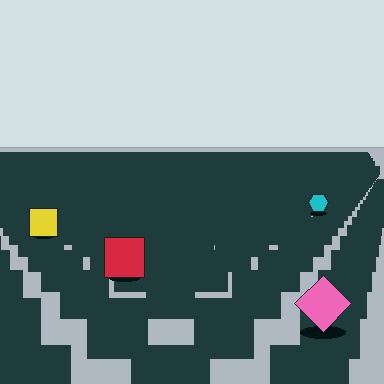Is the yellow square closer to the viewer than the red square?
No. The red square is closer — you can tell from the texture gradient: the ground texture is coarser near it.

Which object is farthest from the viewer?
The cyan hexagon is farthest from the viewer. It appears smaller and the ground texture around it is denser.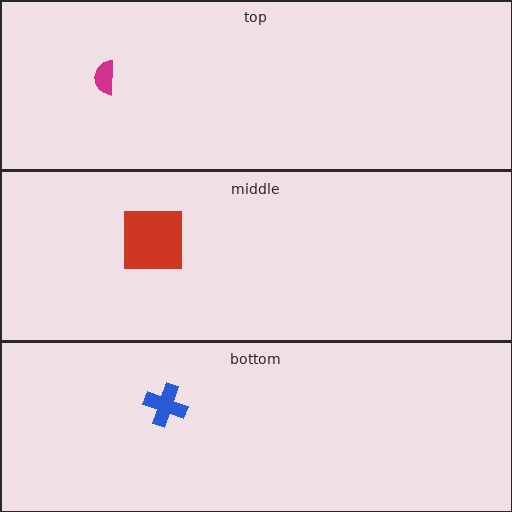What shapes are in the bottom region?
The blue cross.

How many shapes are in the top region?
1.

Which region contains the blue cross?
The bottom region.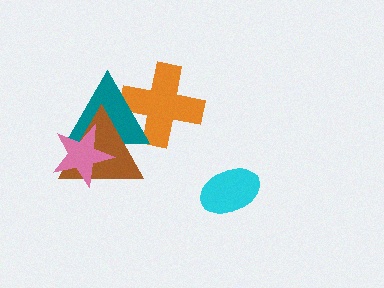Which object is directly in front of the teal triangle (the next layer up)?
The brown triangle is directly in front of the teal triangle.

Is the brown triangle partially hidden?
Yes, it is partially covered by another shape.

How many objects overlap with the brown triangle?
3 objects overlap with the brown triangle.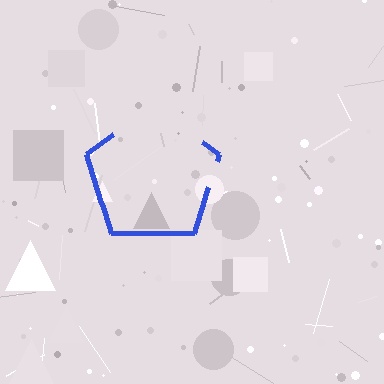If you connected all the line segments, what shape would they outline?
They would outline a pentagon.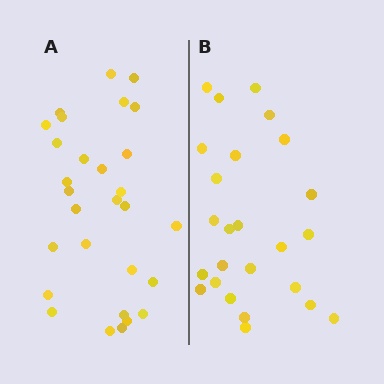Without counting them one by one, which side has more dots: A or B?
Region A (the left region) has more dots.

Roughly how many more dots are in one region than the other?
Region A has about 4 more dots than region B.